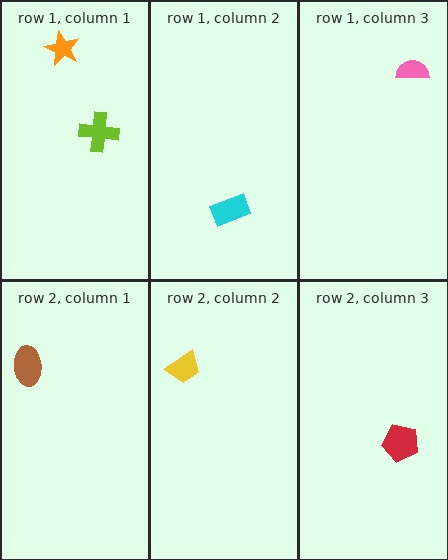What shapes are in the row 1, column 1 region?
The orange star, the lime cross.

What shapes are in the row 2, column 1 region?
The brown ellipse.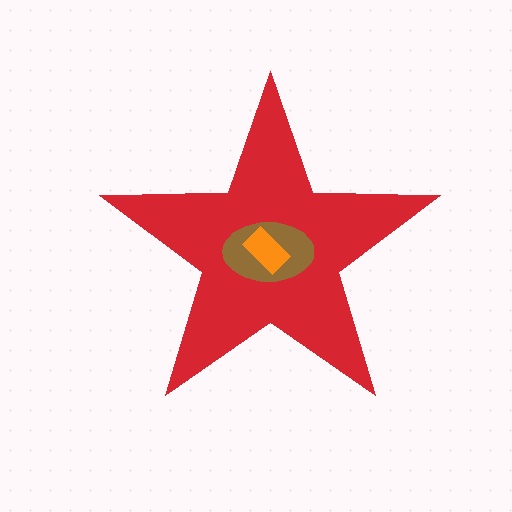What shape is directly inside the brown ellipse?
The orange rectangle.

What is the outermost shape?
The red star.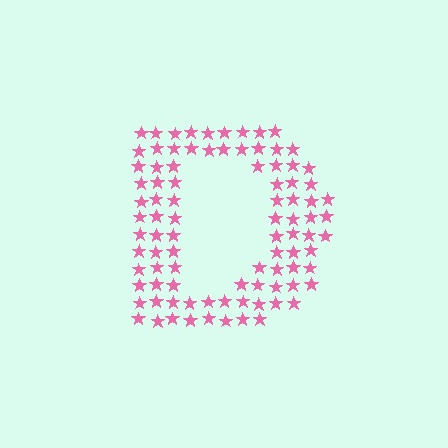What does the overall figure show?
The overall figure shows the letter D.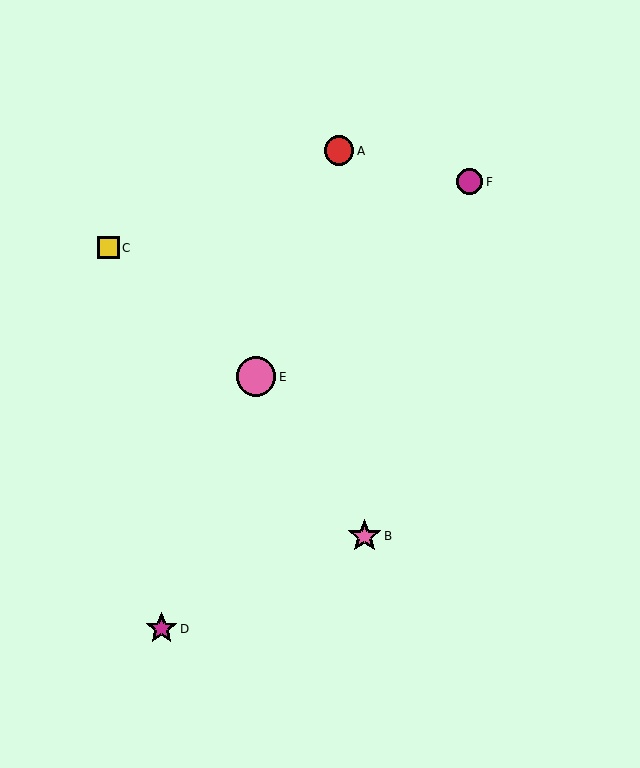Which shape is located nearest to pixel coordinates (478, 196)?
The magenta circle (labeled F) at (470, 182) is nearest to that location.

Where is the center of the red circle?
The center of the red circle is at (339, 151).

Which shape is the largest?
The pink circle (labeled E) is the largest.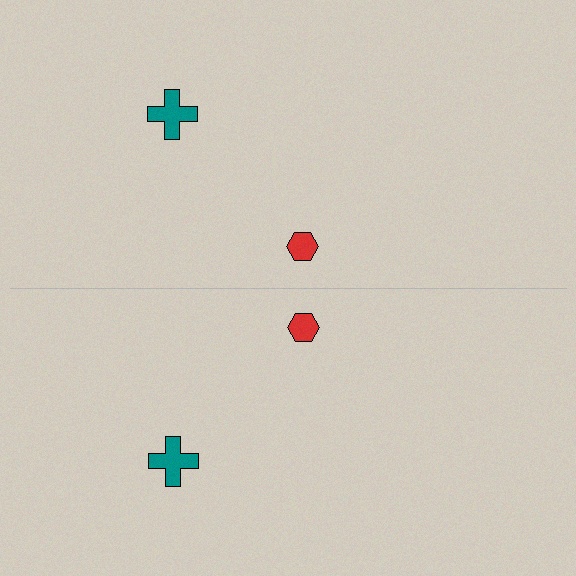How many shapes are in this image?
There are 4 shapes in this image.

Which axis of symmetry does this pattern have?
The pattern has a horizontal axis of symmetry running through the center of the image.